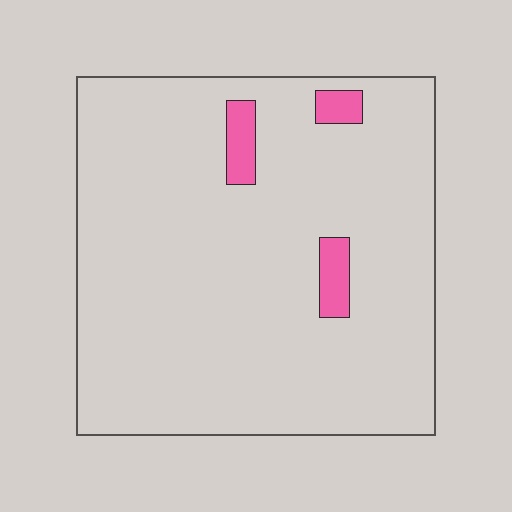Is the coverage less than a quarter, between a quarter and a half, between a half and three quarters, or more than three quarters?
Less than a quarter.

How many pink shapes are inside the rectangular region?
3.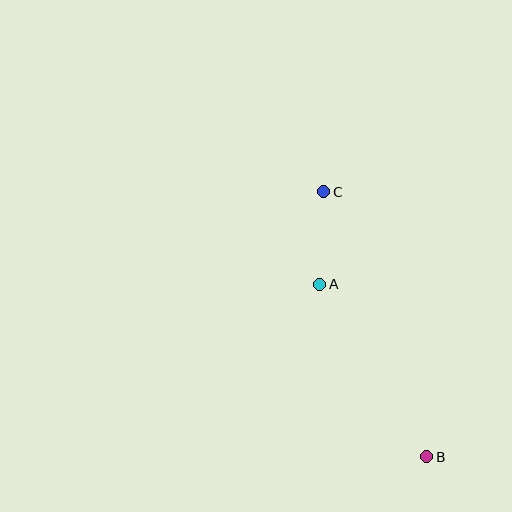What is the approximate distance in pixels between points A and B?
The distance between A and B is approximately 203 pixels.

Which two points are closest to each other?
Points A and C are closest to each other.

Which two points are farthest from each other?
Points B and C are farthest from each other.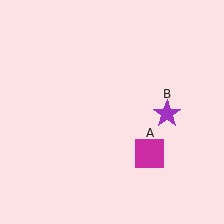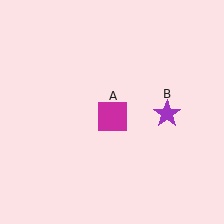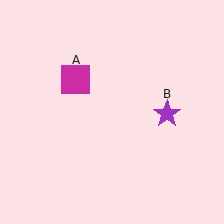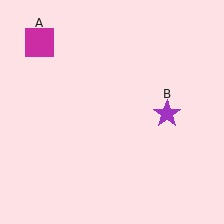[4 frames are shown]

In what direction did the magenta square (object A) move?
The magenta square (object A) moved up and to the left.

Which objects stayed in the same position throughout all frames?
Purple star (object B) remained stationary.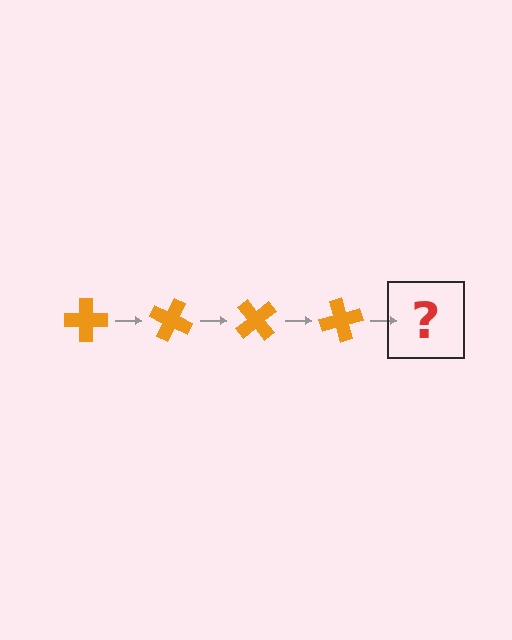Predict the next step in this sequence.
The next step is an orange cross rotated 100 degrees.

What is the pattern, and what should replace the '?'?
The pattern is that the cross rotates 25 degrees each step. The '?' should be an orange cross rotated 100 degrees.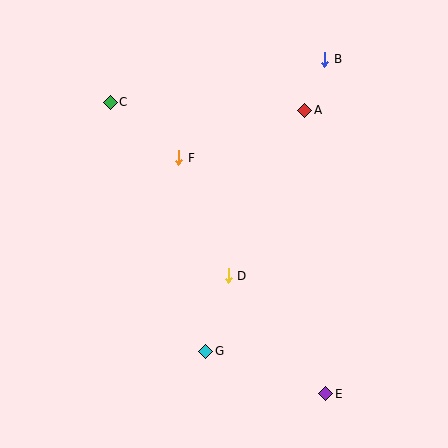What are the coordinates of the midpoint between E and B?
The midpoint between E and B is at (325, 227).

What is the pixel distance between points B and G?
The distance between B and G is 315 pixels.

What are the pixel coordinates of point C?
Point C is at (110, 102).